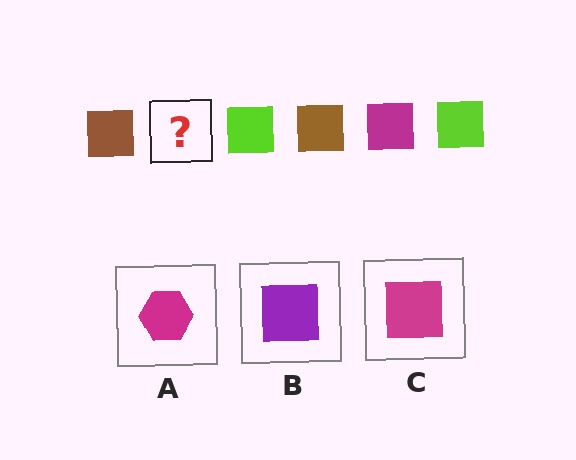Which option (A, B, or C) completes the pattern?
C.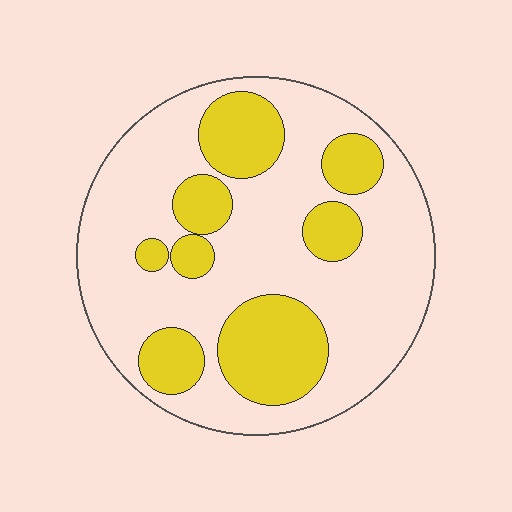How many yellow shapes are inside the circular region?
8.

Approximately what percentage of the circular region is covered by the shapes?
Approximately 30%.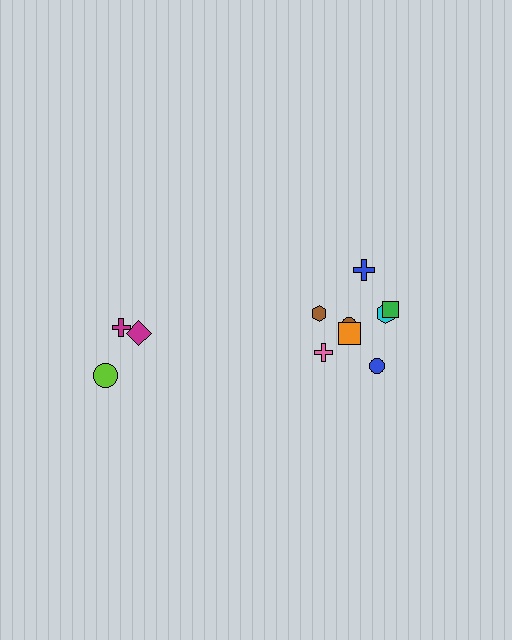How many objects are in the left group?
There are 3 objects.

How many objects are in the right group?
There are 8 objects.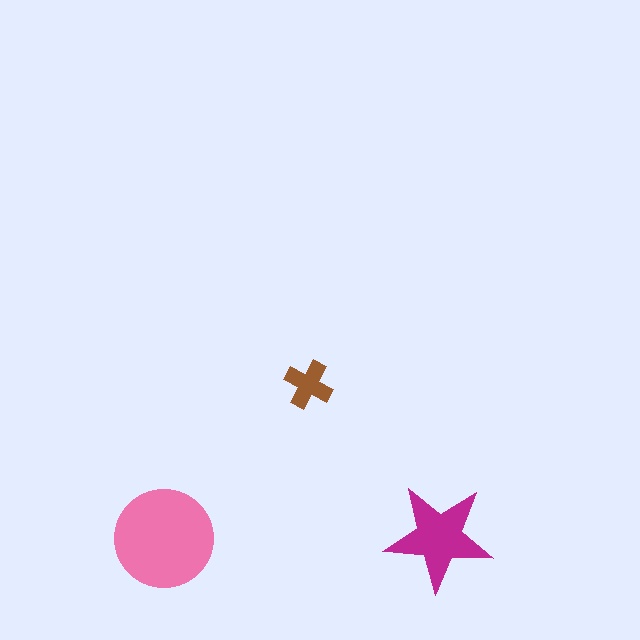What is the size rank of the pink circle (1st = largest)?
1st.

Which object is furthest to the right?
The magenta star is rightmost.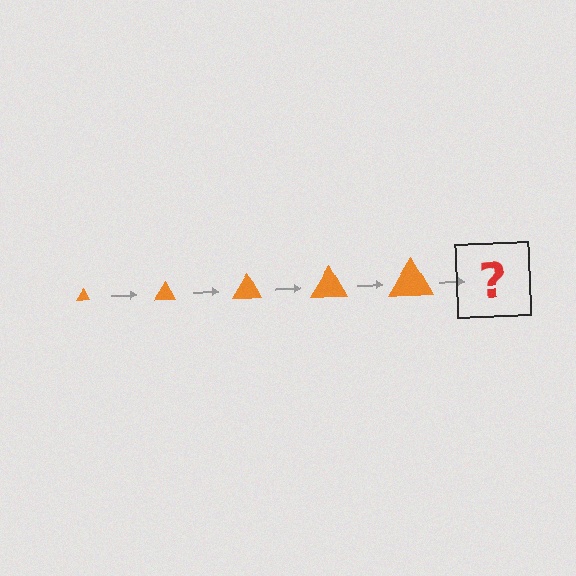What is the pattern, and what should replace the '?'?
The pattern is that the triangle gets progressively larger each step. The '?' should be an orange triangle, larger than the previous one.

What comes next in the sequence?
The next element should be an orange triangle, larger than the previous one.